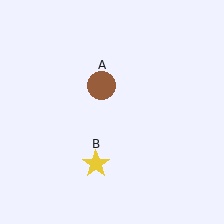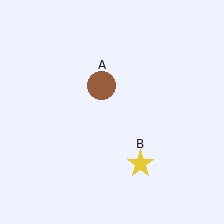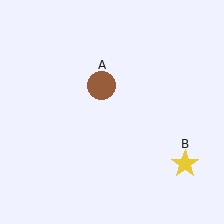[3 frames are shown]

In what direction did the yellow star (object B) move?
The yellow star (object B) moved right.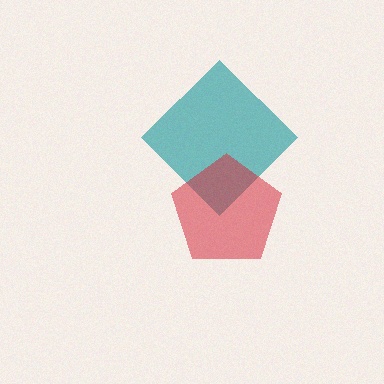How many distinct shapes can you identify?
There are 2 distinct shapes: a teal diamond, a red pentagon.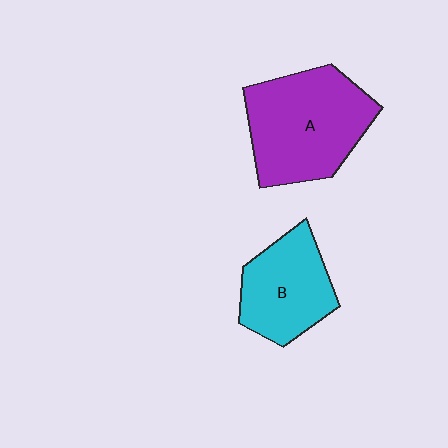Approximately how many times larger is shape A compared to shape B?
Approximately 1.4 times.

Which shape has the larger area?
Shape A (purple).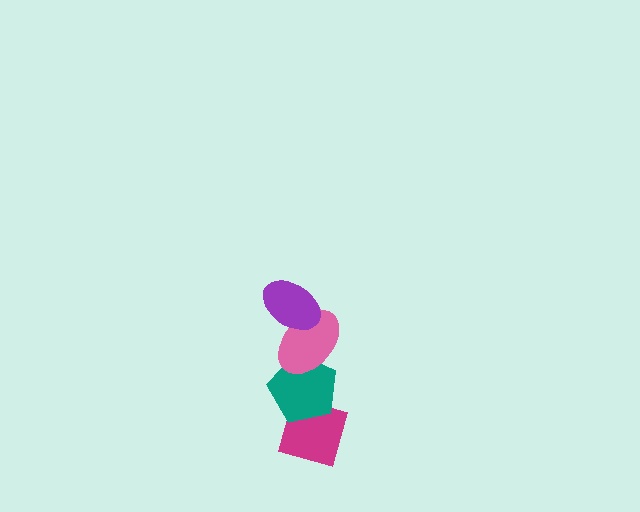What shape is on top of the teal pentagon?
The pink ellipse is on top of the teal pentagon.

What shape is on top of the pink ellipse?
The purple ellipse is on top of the pink ellipse.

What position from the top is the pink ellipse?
The pink ellipse is 2nd from the top.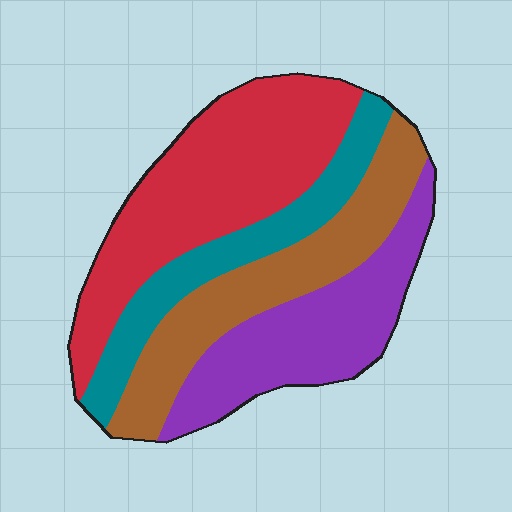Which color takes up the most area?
Red, at roughly 35%.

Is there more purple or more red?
Red.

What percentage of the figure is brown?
Brown covers 24% of the figure.